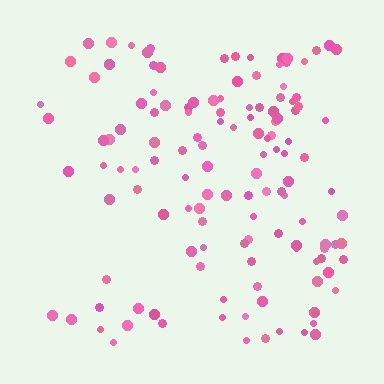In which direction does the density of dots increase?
From left to right, with the right side densest.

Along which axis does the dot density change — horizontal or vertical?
Horizontal.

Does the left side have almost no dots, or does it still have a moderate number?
Still a moderate number, just noticeably fewer than the right.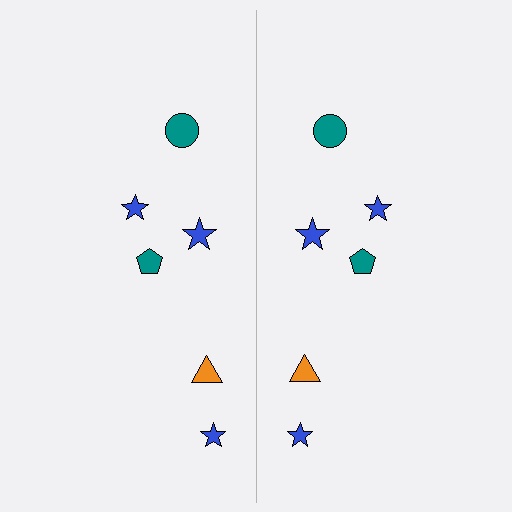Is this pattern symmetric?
Yes, this pattern has bilateral (reflection) symmetry.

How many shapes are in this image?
There are 12 shapes in this image.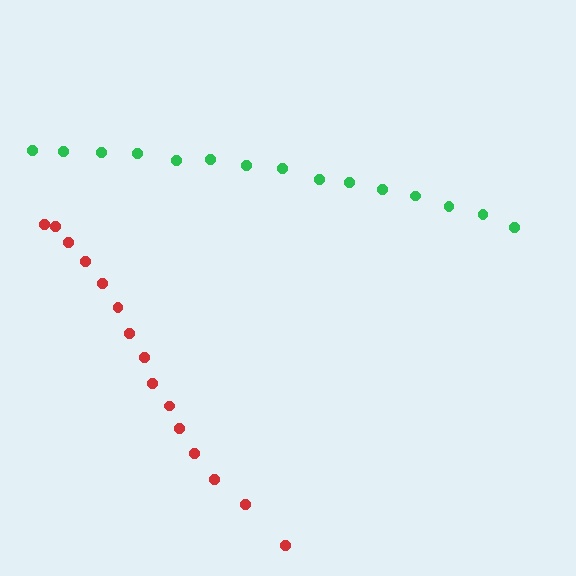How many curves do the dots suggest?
There are 2 distinct paths.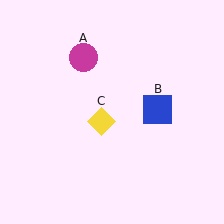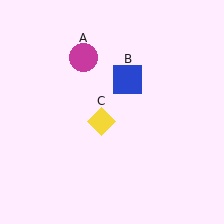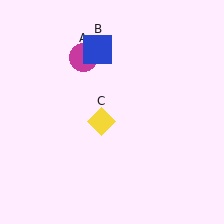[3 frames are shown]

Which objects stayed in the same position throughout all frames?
Magenta circle (object A) and yellow diamond (object C) remained stationary.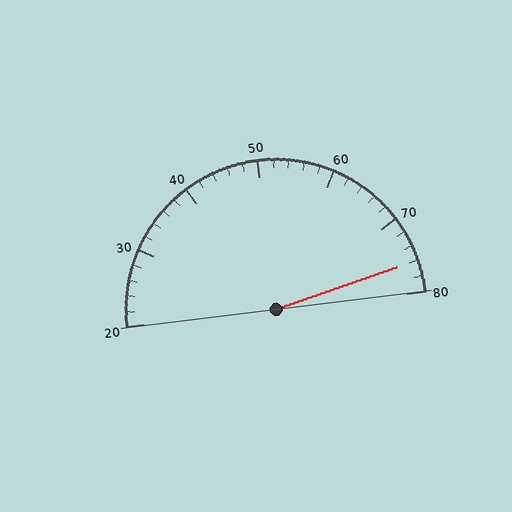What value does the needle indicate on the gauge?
The needle indicates approximately 76.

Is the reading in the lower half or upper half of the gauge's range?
The reading is in the upper half of the range (20 to 80).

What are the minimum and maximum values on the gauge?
The gauge ranges from 20 to 80.